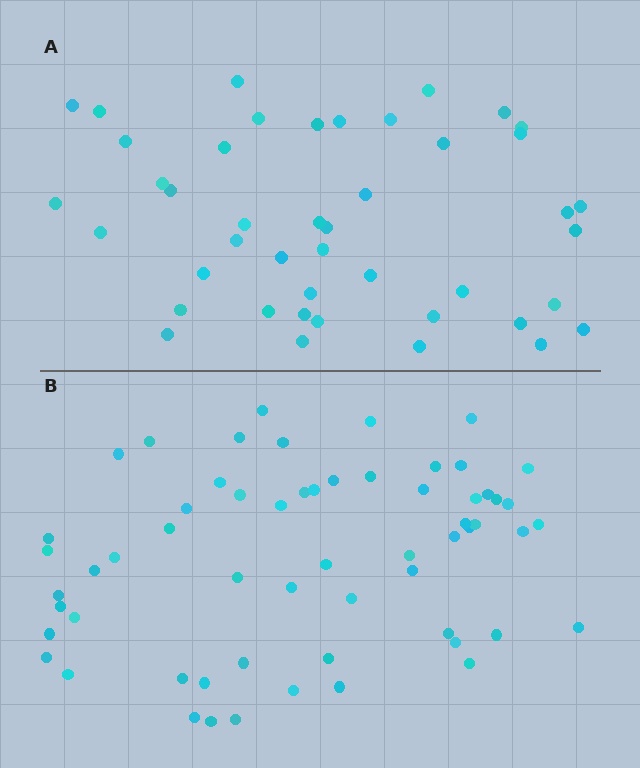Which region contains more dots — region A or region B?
Region B (the bottom region) has more dots.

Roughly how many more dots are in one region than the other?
Region B has approximately 15 more dots than region A.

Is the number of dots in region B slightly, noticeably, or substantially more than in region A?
Region B has noticeably more, but not dramatically so. The ratio is roughly 1.4 to 1.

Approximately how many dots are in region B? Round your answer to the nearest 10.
About 60 dots.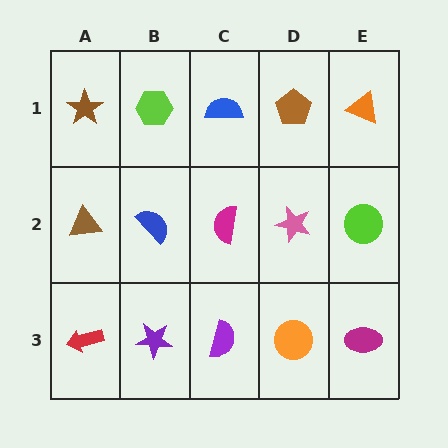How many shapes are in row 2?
5 shapes.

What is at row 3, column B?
A purple star.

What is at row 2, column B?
A blue semicircle.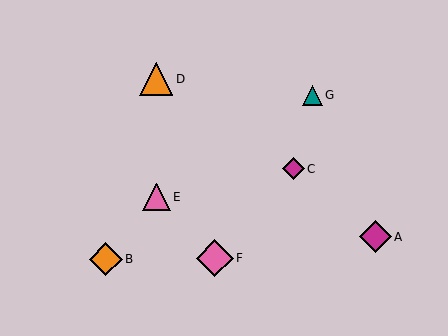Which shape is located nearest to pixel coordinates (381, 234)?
The magenta diamond (labeled A) at (376, 237) is nearest to that location.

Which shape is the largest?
The pink diamond (labeled F) is the largest.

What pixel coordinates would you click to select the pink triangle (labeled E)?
Click at (156, 197) to select the pink triangle E.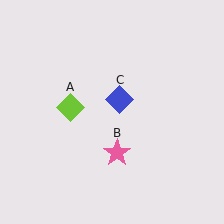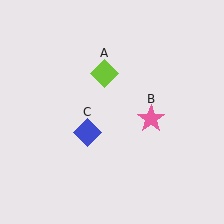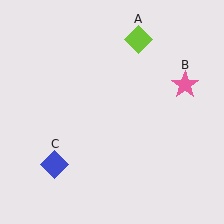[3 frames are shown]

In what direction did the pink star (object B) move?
The pink star (object B) moved up and to the right.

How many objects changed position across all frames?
3 objects changed position: lime diamond (object A), pink star (object B), blue diamond (object C).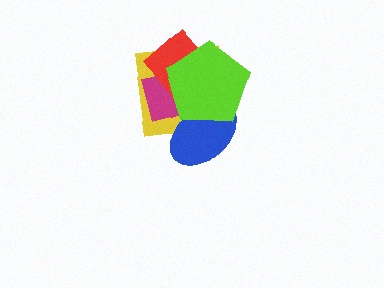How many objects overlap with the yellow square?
4 objects overlap with the yellow square.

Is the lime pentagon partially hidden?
No, no other shape covers it.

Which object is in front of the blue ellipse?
The lime pentagon is in front of the blue ellipse.